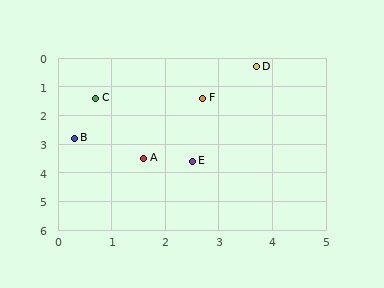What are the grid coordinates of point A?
Point A is at approximately (1.6, 3.5).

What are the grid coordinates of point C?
Point C is at approximately (0.7, 1.4).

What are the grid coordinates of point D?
Point D is at approximately (3.7, 0.3).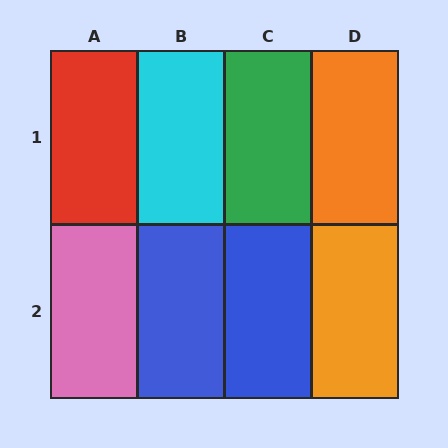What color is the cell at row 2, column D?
Orange.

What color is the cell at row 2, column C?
Blue.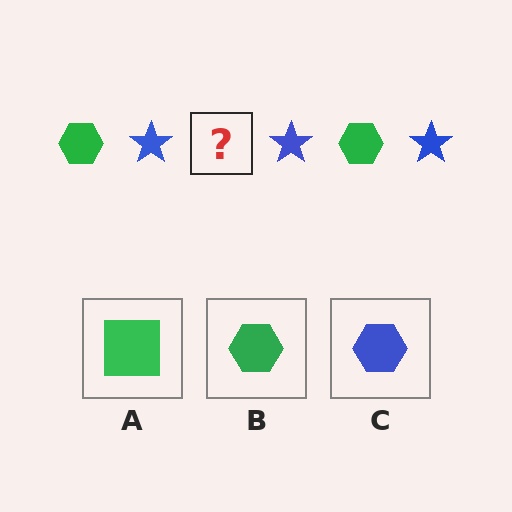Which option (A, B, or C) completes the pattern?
B.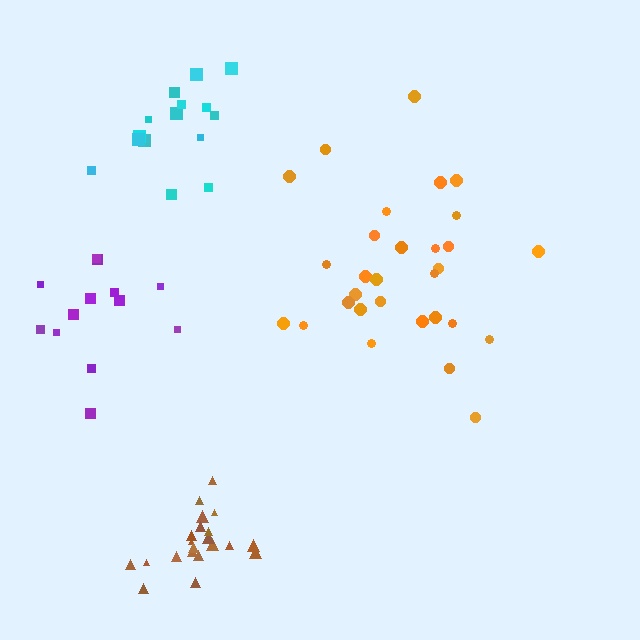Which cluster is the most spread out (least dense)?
Purple.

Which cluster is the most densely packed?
Brown.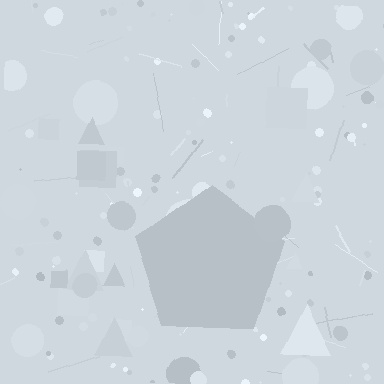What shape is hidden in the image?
A pentagon is hidden in the image.